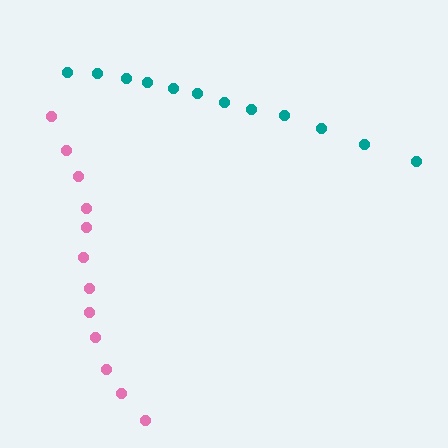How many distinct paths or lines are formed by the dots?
There are 2 distinct paths.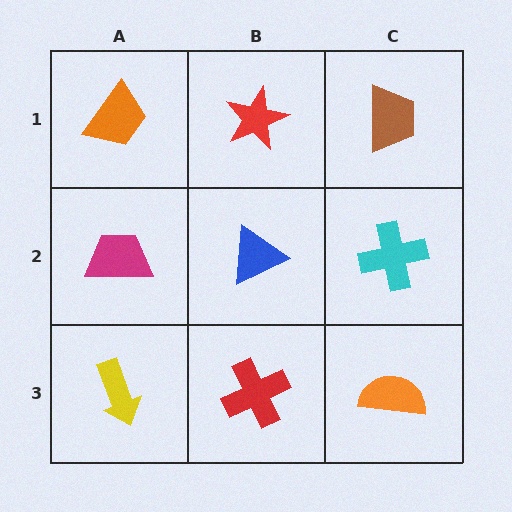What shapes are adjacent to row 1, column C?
A cyan cross (row 2, column C), a red star (row 1, column B).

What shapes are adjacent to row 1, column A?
A magenta trapezoid (row 2, column A), a red star (row 1, column B).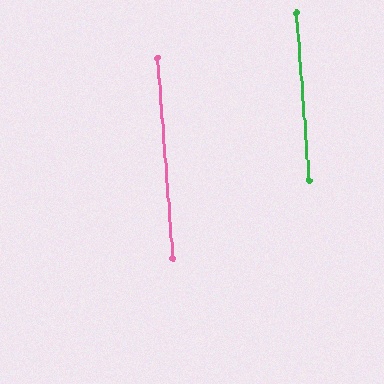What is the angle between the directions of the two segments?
Approximately 0 degrees.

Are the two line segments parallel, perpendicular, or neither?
Parallel — their directions differ by only 0.1°.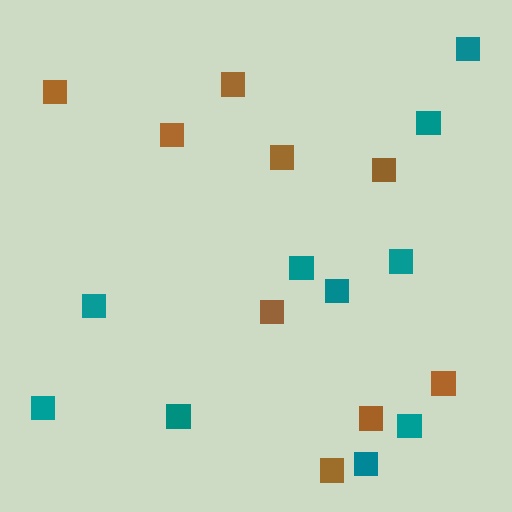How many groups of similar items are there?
There are 2 groups: one group of brown squares (9) and one group of teal squares (10).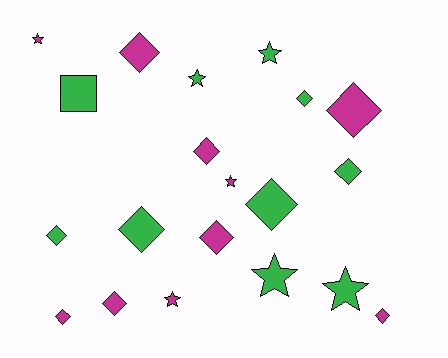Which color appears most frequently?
Green, with 10 objects.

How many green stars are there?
There are 4 green stars.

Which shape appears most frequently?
Diamond, with 12 objects.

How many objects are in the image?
There are 20 objects.